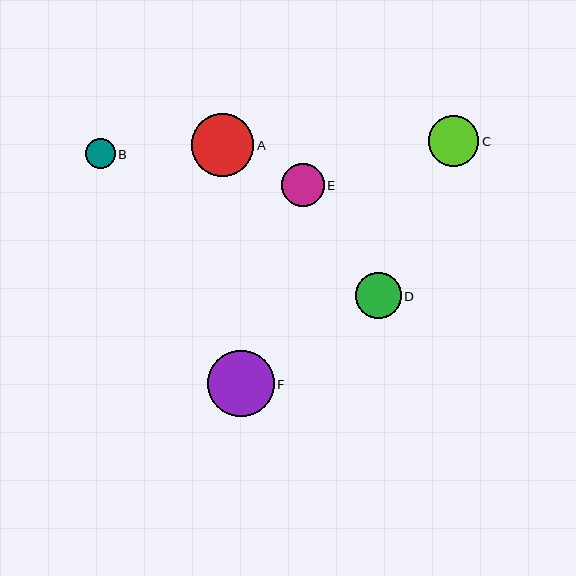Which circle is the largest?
Circle F is the largest with a size of approximately 66 pixels.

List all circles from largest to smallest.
From largest to smallest: F, A, C, D, E, B.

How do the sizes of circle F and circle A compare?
Circle F and circle A are approximately the same size.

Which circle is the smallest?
Circle B is the smallest with a size of approximately 30 pixels.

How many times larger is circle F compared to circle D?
Circle F is approximately 1.4 times the size of circle D.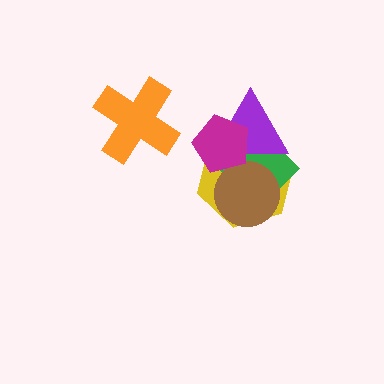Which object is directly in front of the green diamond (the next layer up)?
The purple triangle is directly in front of the green diamond.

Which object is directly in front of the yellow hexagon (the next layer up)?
The green diamond is directly in front of the yellow hexagon.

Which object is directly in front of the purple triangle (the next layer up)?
The brown circle is directly in front of the purple triangle.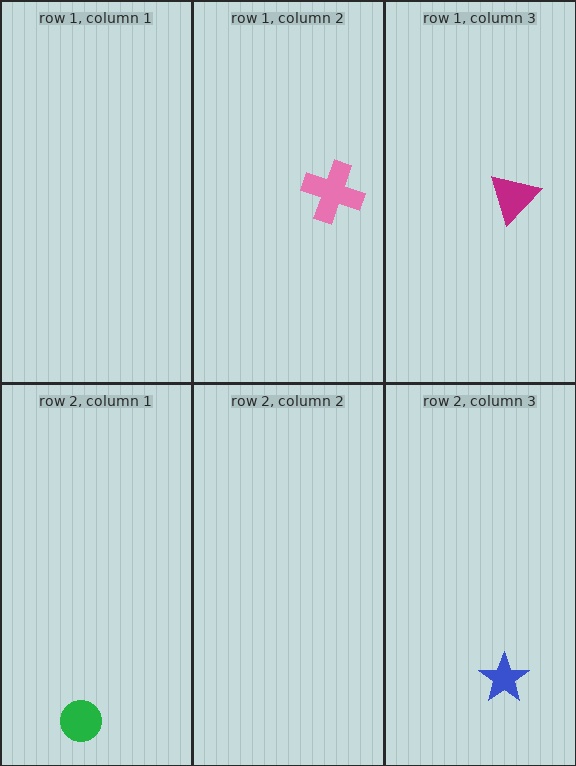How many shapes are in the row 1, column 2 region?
1.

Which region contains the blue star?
The row 2, column 3 region.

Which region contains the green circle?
The row 2, column 1 region.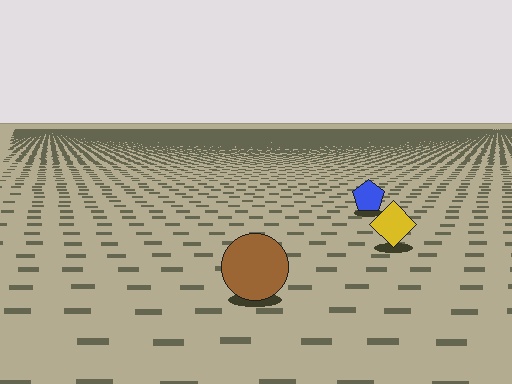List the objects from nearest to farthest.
From nearest to farthest: the brown circle, the yellow diamond, the blue pentagon.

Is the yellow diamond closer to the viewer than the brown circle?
No. The brown circle is closer — you can tell from the texture gradient: the ground texture is coarser near it.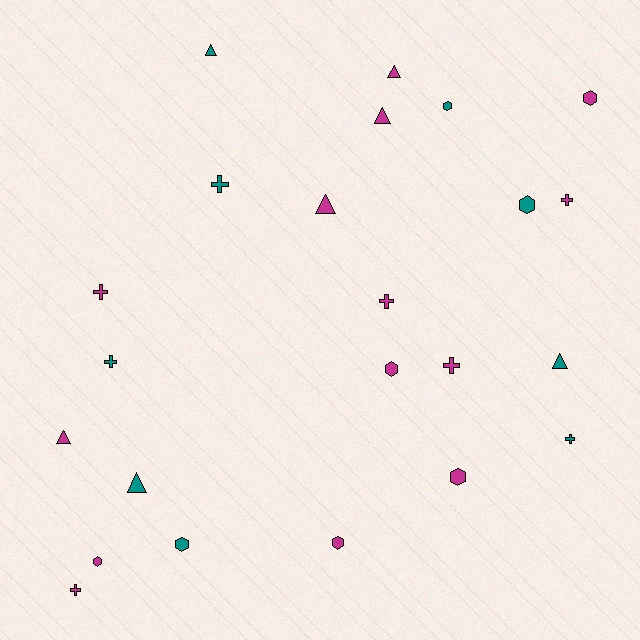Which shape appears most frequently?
Cross, with 8 objects.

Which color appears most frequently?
Magenta, with 14 objects.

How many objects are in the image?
There are 23 objects.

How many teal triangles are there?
There are 3 teal triangles.